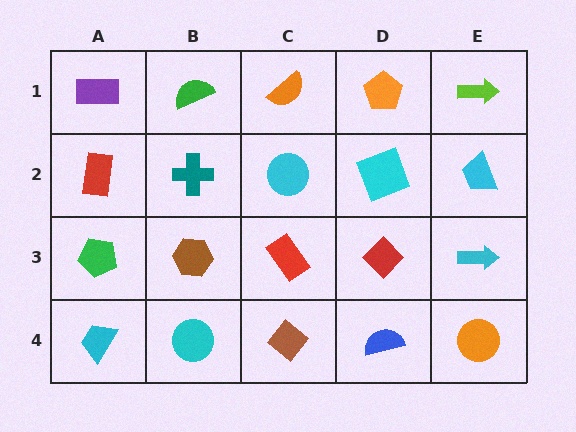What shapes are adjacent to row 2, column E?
A lime arrow (row 1, column E), a cyan arrow (row 3, column E), a cyan square (row 2, column D).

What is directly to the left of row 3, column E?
A red diamond.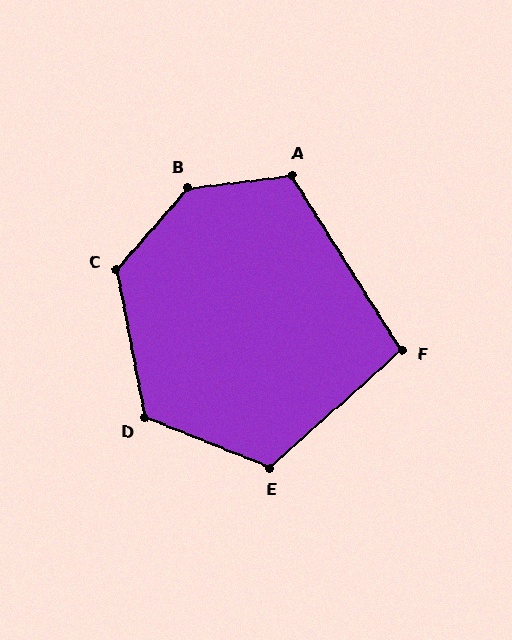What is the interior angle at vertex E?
Approximately 116 degrees (obtuse).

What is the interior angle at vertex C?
Approximately 128 degrees (obtuse).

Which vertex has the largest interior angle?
B, at approximately 138 degrees.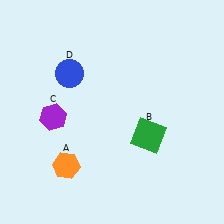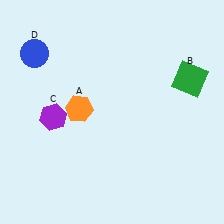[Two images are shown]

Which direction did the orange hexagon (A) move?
The orange hexagon (A) moved up.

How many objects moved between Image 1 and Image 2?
3 objects moved between the two images.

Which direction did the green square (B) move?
The green square (B) moved up.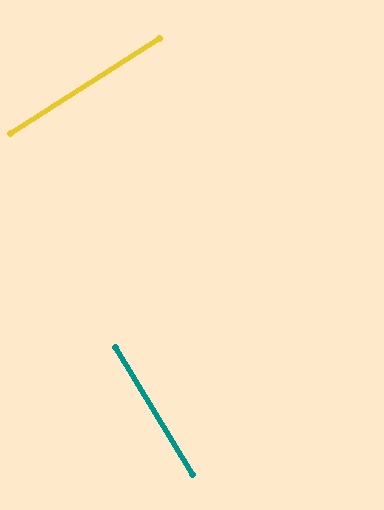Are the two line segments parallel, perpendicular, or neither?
Perpendicular — they meet at approximately 89°.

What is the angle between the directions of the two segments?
Approximately 89 degrees.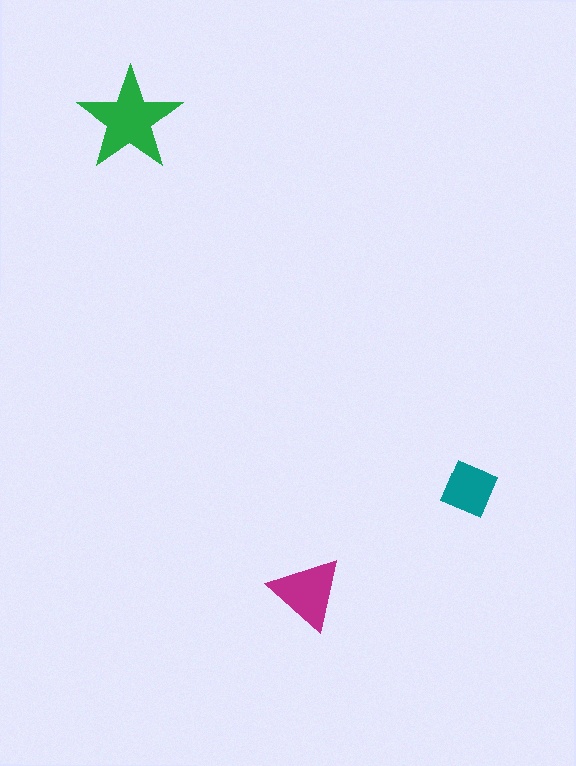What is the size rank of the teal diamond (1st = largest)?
3rd.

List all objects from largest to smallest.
The green star, the magenta triangle, the teal diamond.